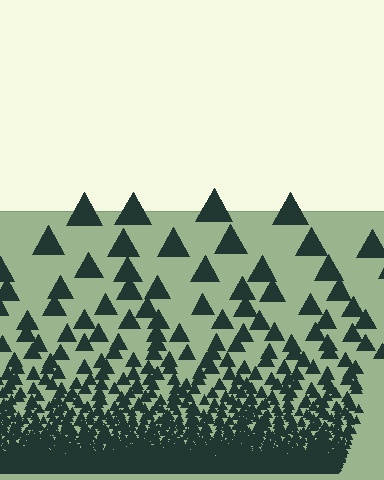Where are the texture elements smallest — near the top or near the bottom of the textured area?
Near the bottom.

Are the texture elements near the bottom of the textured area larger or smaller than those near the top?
Smaller. The gradient is inverted — elements near the bottom are smaller and denser.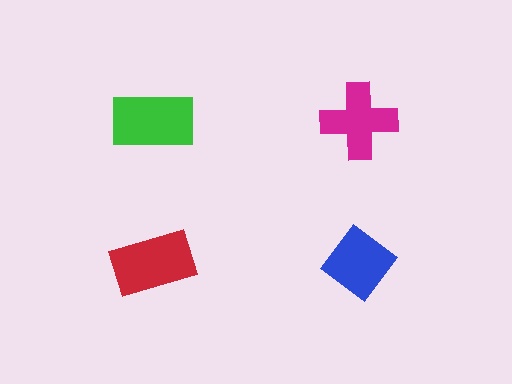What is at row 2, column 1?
A red rectangle.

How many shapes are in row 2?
2 shapes.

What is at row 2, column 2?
A blue diamond.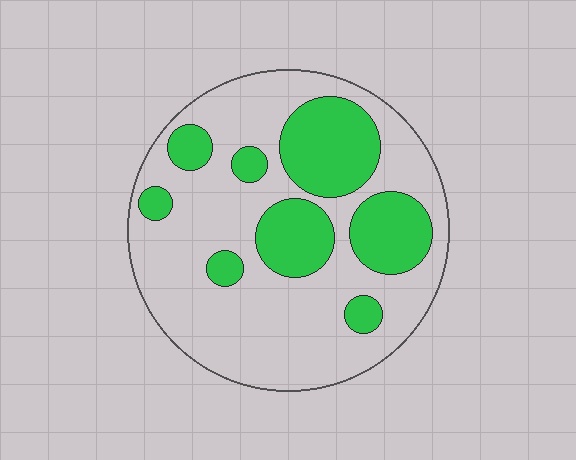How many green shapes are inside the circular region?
8.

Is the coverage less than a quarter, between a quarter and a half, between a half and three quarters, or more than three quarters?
Between a quarter and a half.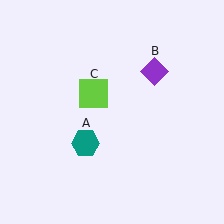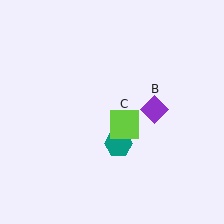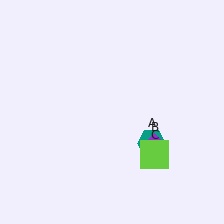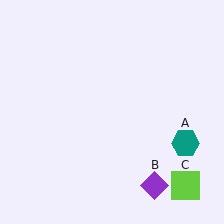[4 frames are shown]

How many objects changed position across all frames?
3 objects changed position: teal hexagon (object A), purple diamond (object B), lime square (object C).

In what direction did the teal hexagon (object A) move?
The teal hexagon (object A) moved right.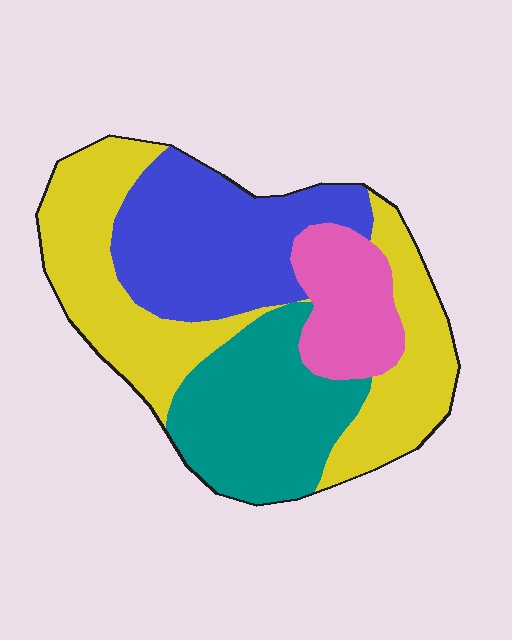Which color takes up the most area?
Yellow, at roughly 35%.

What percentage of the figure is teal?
Teal covers 24% of the figure.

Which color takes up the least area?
Pink, at roughly 15%.